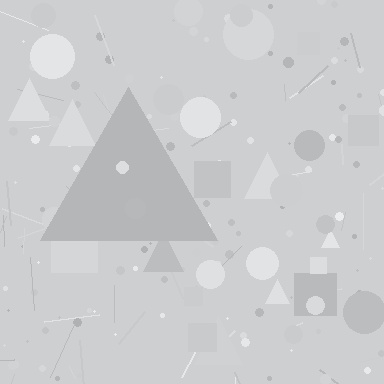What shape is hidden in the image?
A triangle is hidden in the image.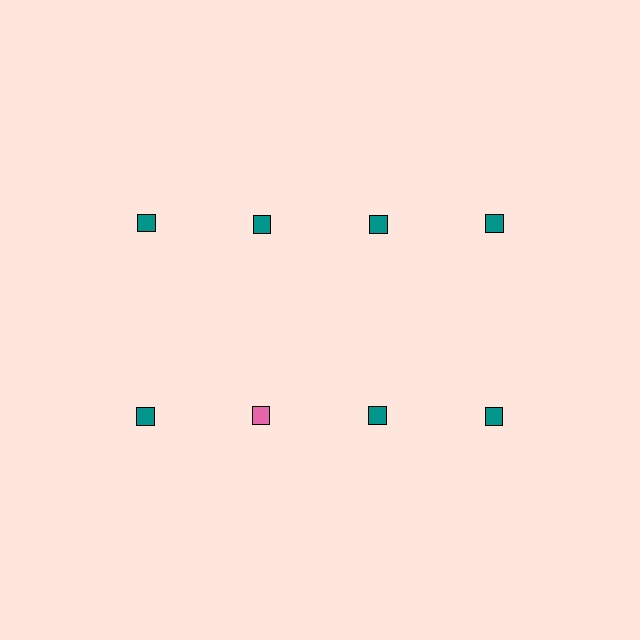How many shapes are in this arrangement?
There are 8 shapes arranged in a grid pattern.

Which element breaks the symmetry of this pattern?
The pink square in the second row, second from left column breaks the symmetry. All other shapes are teal squares.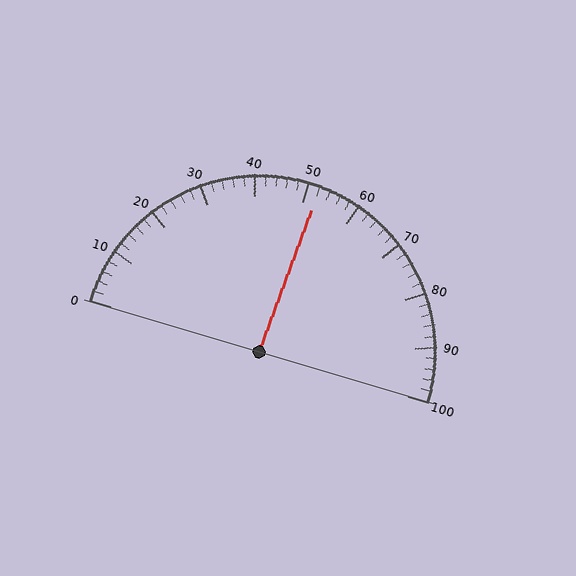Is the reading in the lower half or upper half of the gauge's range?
The reading is in the upper half of the range (0 to 100).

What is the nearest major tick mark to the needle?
The nearest major tick mark is 50.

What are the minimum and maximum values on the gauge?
The gauge ranges from 0 to 100.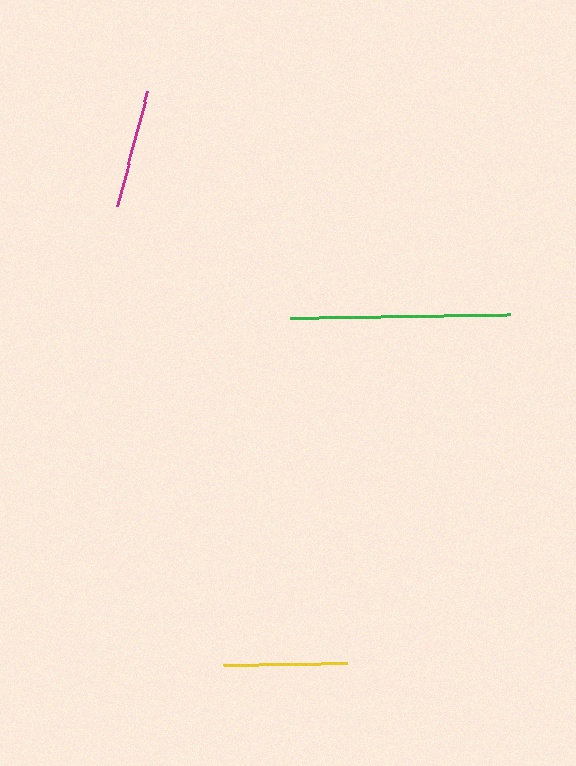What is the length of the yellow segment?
The yellow segment is approximately 123 pixels long.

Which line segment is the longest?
The green line is the longest at approximately 220 pixels.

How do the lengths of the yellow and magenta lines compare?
The yellow and magenta lines are approximately the same length.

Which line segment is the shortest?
The magenta line is the shortest at approximately 118 pixels.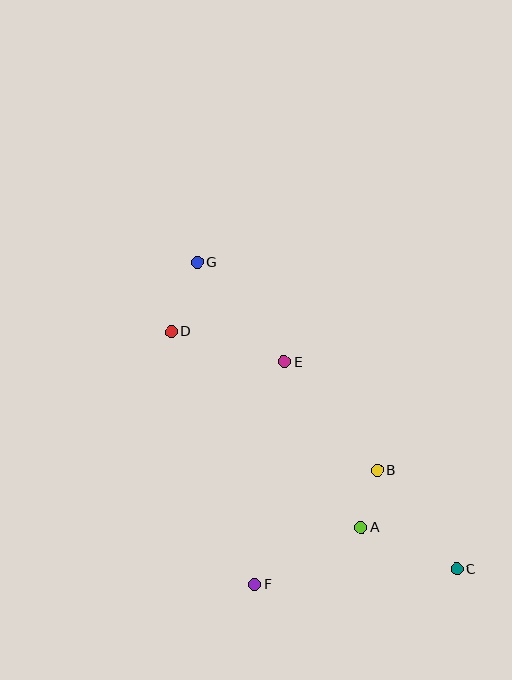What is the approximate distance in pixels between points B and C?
The distance between B and C is approximately 127 pixels.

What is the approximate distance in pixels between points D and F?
The distance between D and F is approximately 266 pixels.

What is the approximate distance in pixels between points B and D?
The distance between B and D is approximately 248 pixels.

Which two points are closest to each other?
Points A and B are closest to each other.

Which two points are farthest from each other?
Points C and G are farthest from each other.